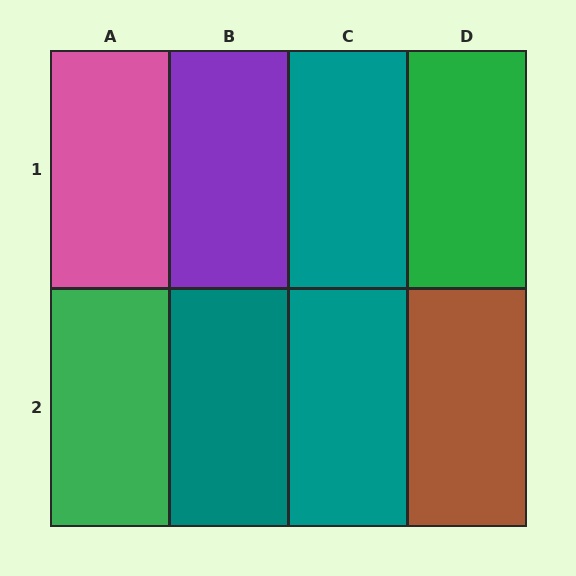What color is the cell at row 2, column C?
Teal.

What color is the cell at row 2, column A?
Green.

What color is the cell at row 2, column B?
Teal.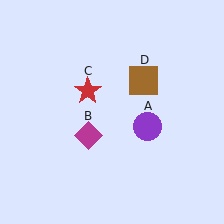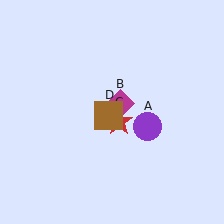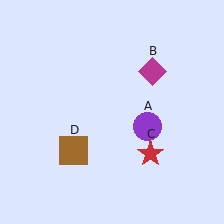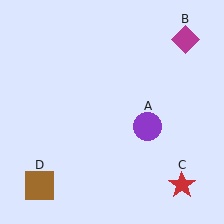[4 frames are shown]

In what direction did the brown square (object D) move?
The brown square (object D) moved down and to the left.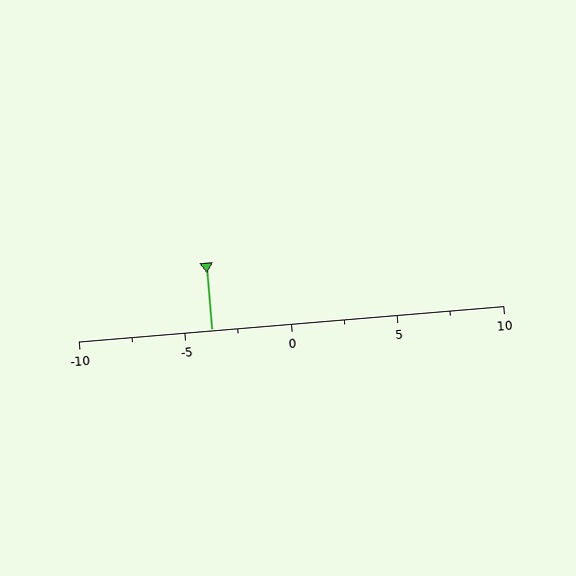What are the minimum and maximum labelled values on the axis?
The axis runs from -10 to 10.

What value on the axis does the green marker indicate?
The marker indicates approximately -3.8.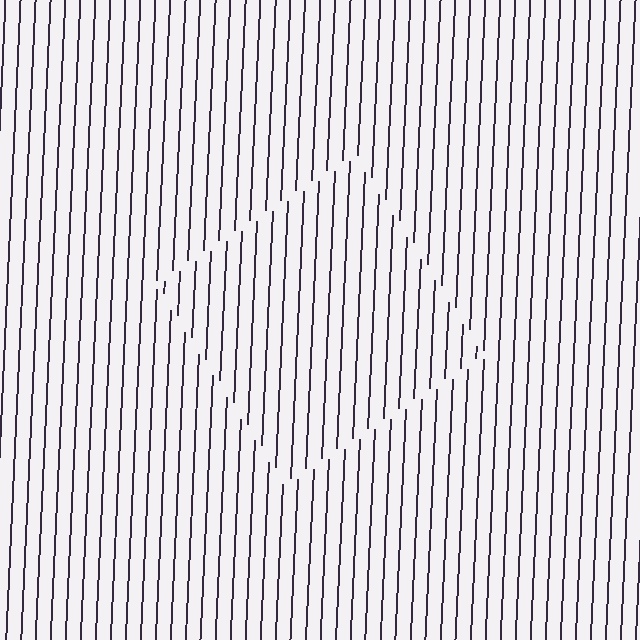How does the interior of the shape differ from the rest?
The interior of the shape contains the same grating, shifted by half a period — the contour is defined by the phase discontinuity where line-ends from the inner and outer gratings abut.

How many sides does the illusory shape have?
4 sides — the line-ends trace a square.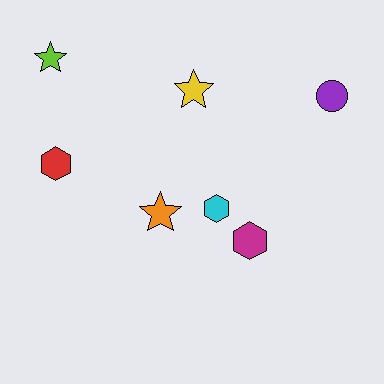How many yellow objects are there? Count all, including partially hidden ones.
There is 1 yellow object.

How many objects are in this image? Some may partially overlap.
There are 7 objects.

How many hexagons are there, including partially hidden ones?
There are 3 hexagons.